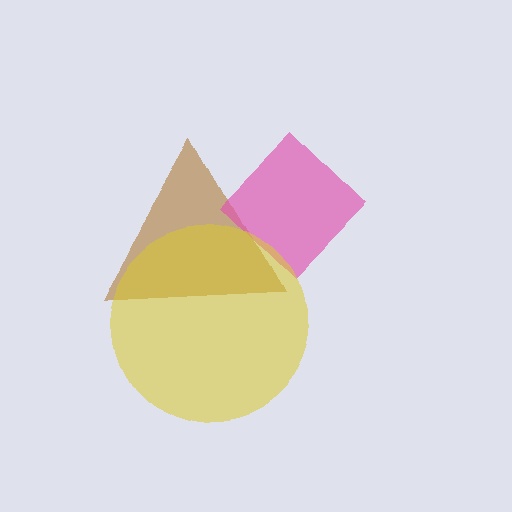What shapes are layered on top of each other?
The layered shapes are: a brown triangle, a pink diamond, a yellow circle.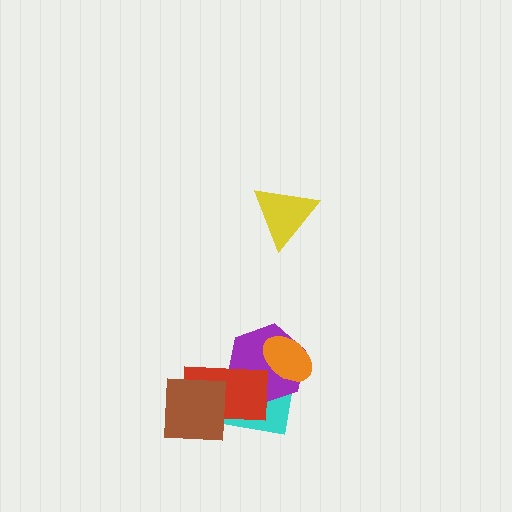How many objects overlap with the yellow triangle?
0 objects overlap with the yellow triangle.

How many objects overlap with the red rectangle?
3 objects overlap with the red rectangle.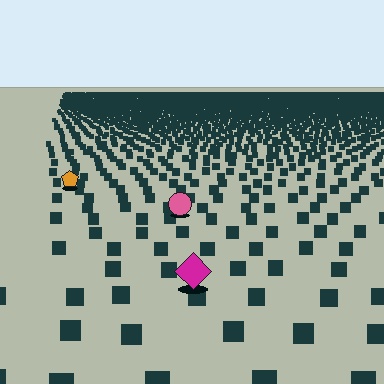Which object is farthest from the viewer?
The orange pentagon is farthest from the viewer. It appears smaller and the ground texture around it is denser.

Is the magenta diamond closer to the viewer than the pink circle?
Yes. The magenta diamond is closer — you can tell from the texture gradient: the ground texture is coarser near it.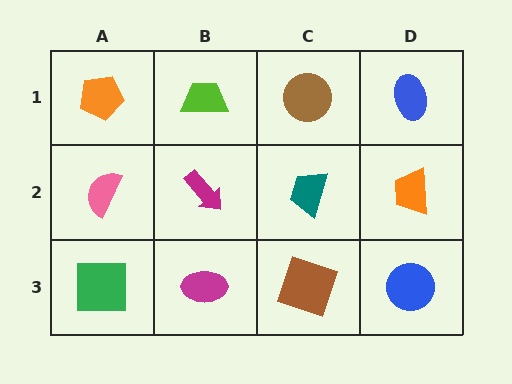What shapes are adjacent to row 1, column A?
A pink semicircle (row 2, column A), a lime trapezoid (row 1, column B).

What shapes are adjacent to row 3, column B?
A magenta arrow (row 2, column B), a green square (row 3, column A), a brown square (row 3, column C).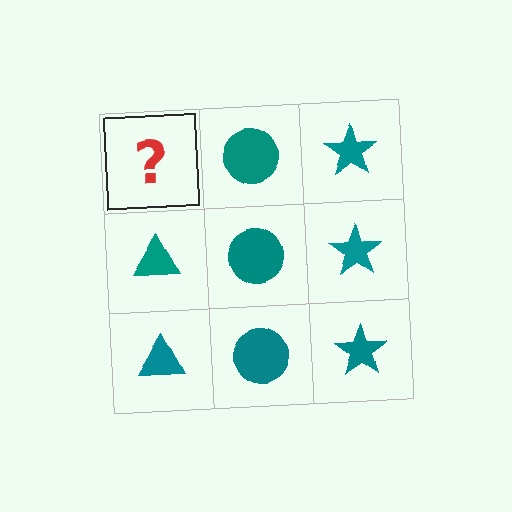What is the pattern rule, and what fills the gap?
The rule is that each column has a consistent shape. The gap should be filled with a teal triangle.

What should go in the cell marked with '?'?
The missing cell should contain a teal triangle.